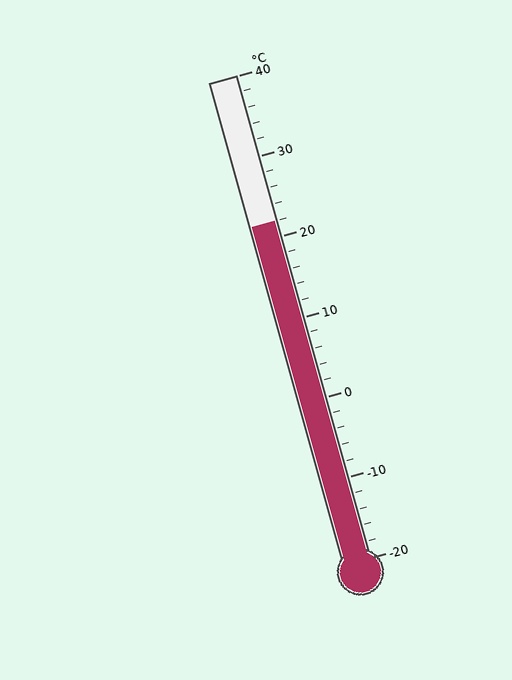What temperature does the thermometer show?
The thermometer shows approximately 22°C.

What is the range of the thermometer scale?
The thermometer scale ranges from -20°C to 40°C.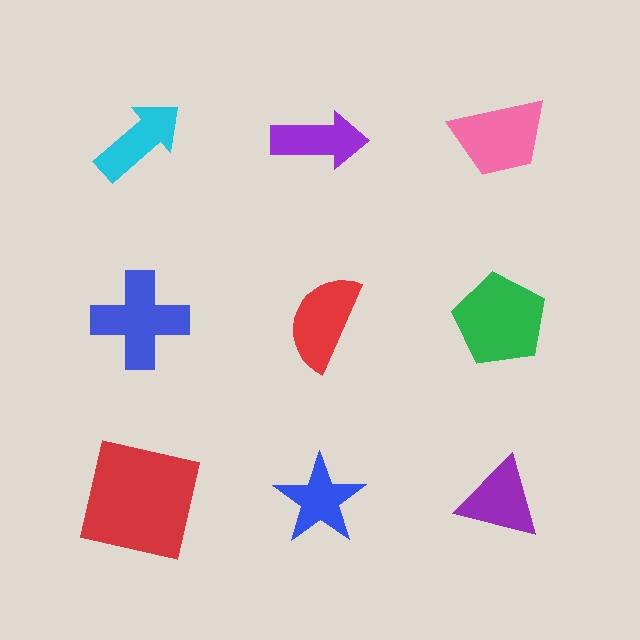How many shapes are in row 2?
3 shapes.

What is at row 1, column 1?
A cyan arrow.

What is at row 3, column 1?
A red square.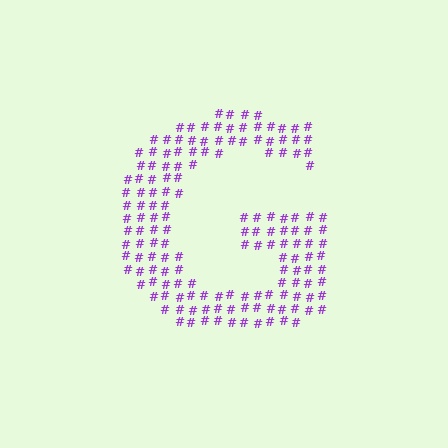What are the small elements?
The small elements are hash symbols.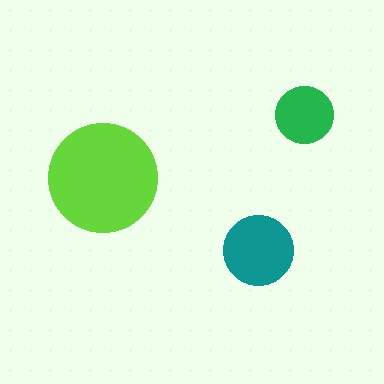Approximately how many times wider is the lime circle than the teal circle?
About 1.5 times wider.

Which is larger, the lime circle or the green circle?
The lime one.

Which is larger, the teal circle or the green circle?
The teal one.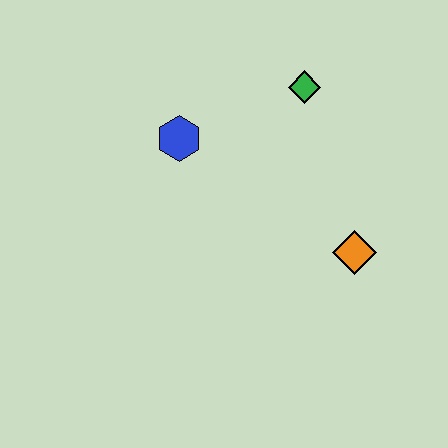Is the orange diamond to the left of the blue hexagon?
No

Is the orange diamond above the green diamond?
No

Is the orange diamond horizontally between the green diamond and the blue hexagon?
No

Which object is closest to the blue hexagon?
The green diamond is closest to the blue hexagon.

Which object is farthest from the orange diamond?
The blue hexagon is farthest from the orange diamond.